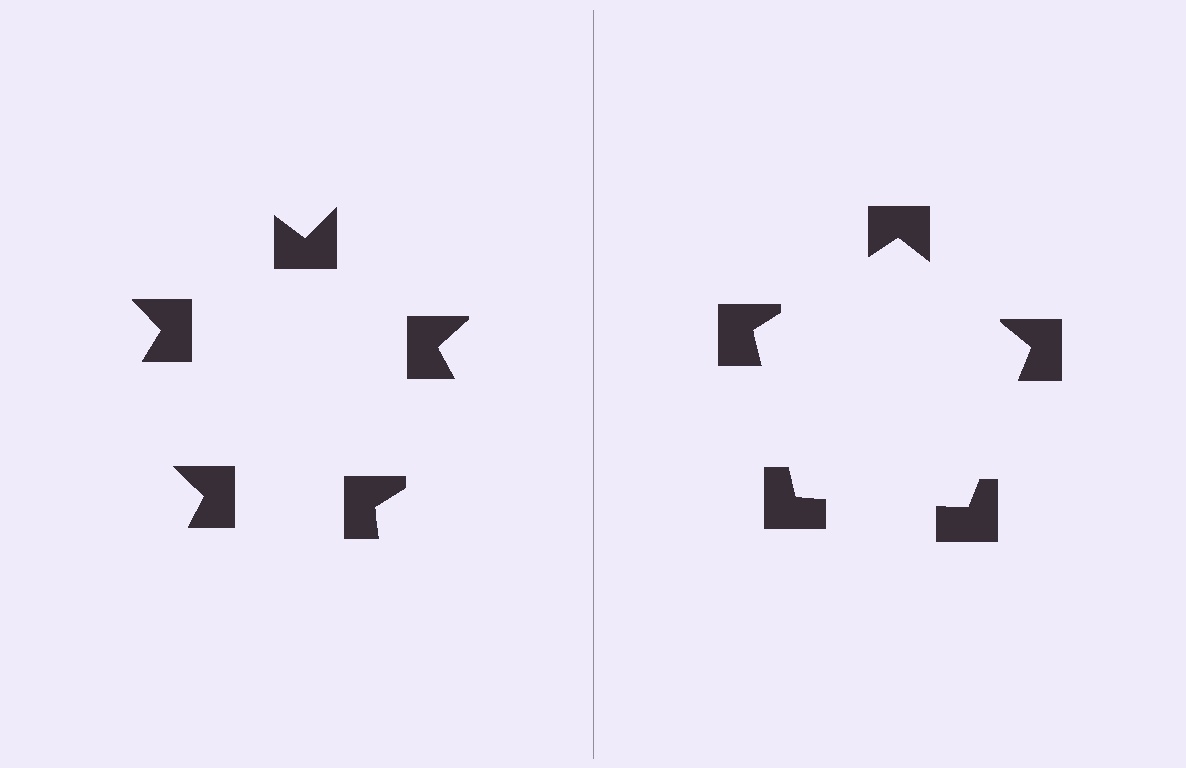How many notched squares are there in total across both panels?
10 — 5 on each side.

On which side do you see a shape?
An illusory pentagon appears on the right side. On the left side the wedge cuts are rotated, so no coherent shape forms.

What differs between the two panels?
The notched squares are positioned identically on both sides; only the wedge orientations differ. On the right they align to a pentagon; on the left they are misaligned.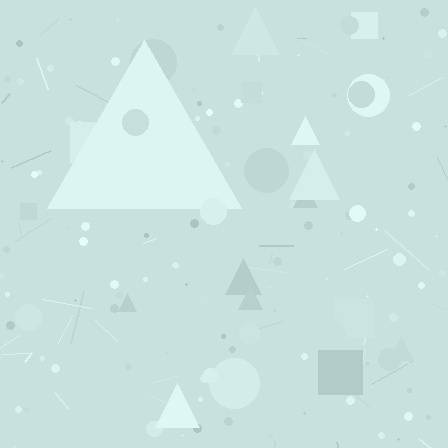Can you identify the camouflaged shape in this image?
The camouflaged shape is a triangle.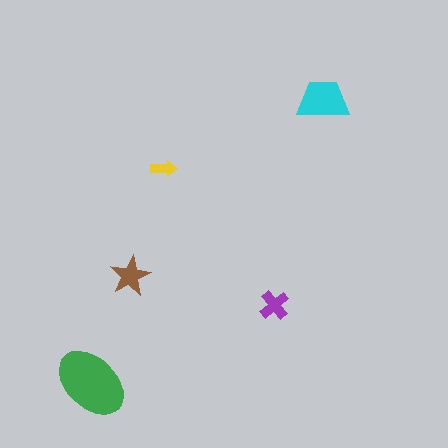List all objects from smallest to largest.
The yellow arrow, the purple cross, the brown star, the cyan trapezoid, the green ellipse.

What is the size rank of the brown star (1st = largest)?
3rd.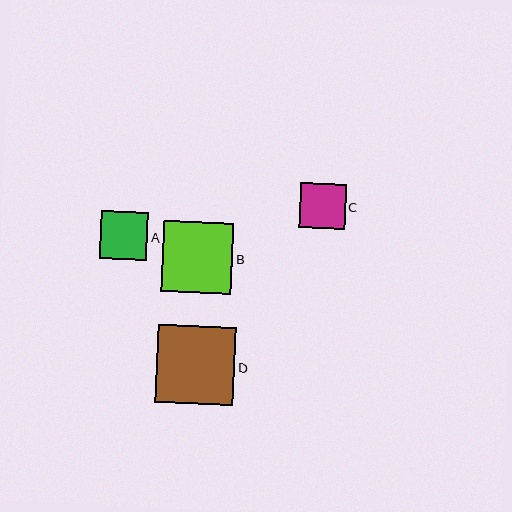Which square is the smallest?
Square C is the smallest with a size of approximately 45 pixels.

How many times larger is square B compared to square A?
Square B is approximately 1.5 times the size of square A.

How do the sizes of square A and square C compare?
Square A and square C are approximately the same size.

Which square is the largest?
Square D is the largest with a size of approximately 78 pixels.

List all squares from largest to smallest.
From largest to smallest: D, B, A, C.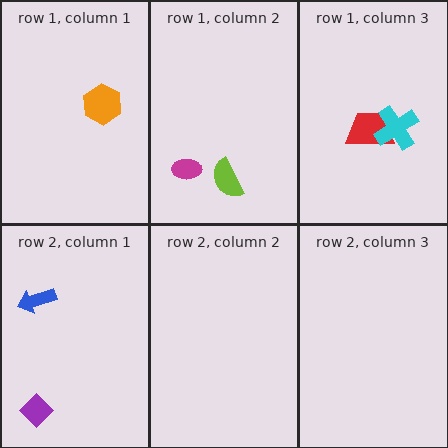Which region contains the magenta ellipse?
The row 1, column 2 region.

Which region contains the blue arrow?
The row 2, column 1 region.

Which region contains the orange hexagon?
The row 1, column 1 region.